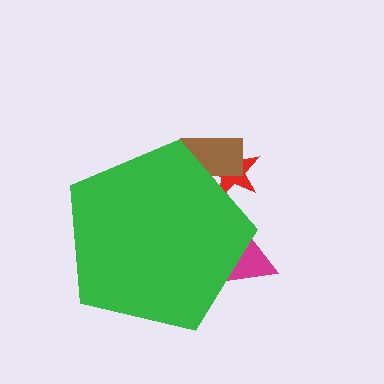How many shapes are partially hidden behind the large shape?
3 shapes are partially hidden.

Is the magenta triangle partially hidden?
Yes, the magenta triangle is partially hidden behind the green pentagon.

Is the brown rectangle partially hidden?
Yes, the brown rectangle is partially hidden behind the green pentagon.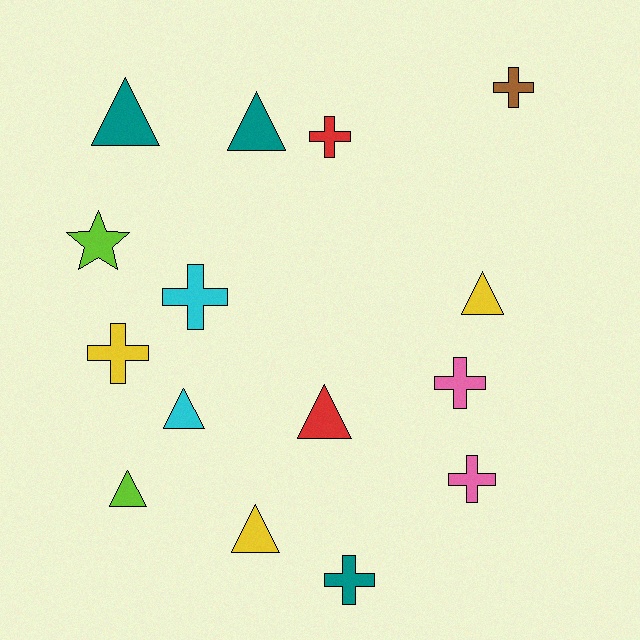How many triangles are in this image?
There are 7 triangles.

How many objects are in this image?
There are 15 objects.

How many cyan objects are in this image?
There are 2 cyan objects.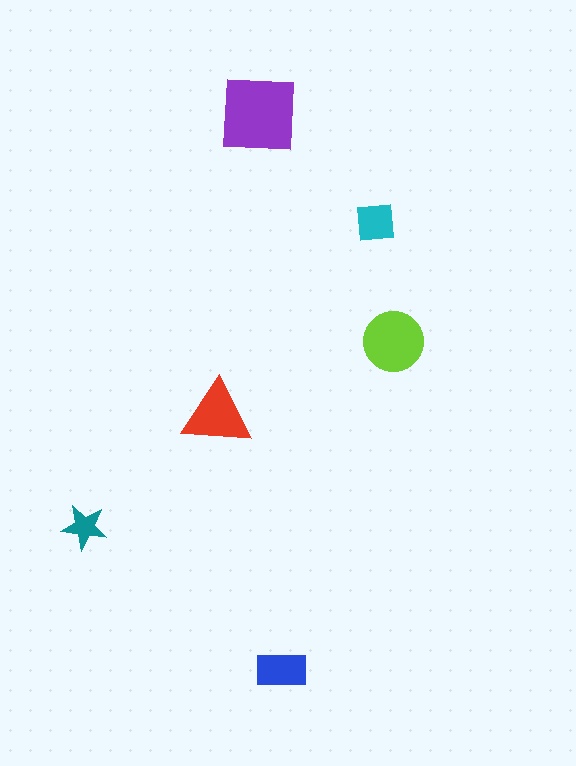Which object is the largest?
The purple square.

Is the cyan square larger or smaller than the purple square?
Smaller.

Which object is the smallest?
The teal star.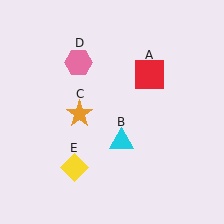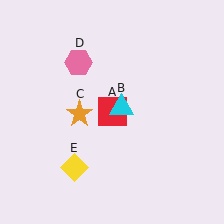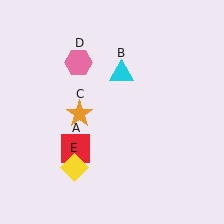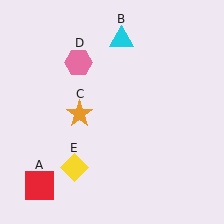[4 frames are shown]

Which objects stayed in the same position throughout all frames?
Orange star (object C) and pink hexagon (object D) and yellow diamond (object E) remained stationary.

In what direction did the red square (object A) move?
The red square (object A) moved down and to the left.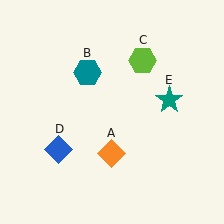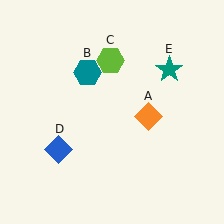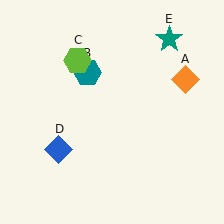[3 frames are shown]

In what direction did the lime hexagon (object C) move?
The lime hexagon (object C) moved left.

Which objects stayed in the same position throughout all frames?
Teal hexagon (object B) and blue diamond (object D) remained stationary.